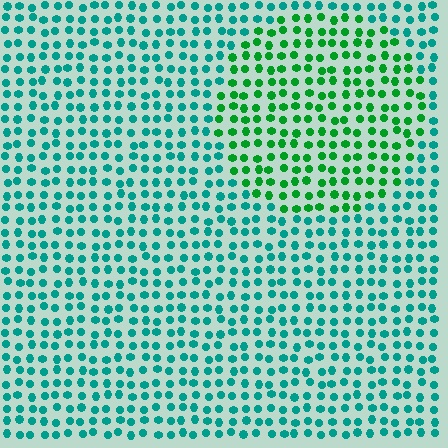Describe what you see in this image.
The image is filled with small teal elements in a uniform arrangement. A circle-shaped region is visible where the elements are tinted to a slightly different hue, forming a subtle color boundary.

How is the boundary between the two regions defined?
The boundary is defined purely by a slight shift in hue (about 41 degrees). Spacing, size, and orientation are identical on both sides.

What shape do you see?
I see a circle.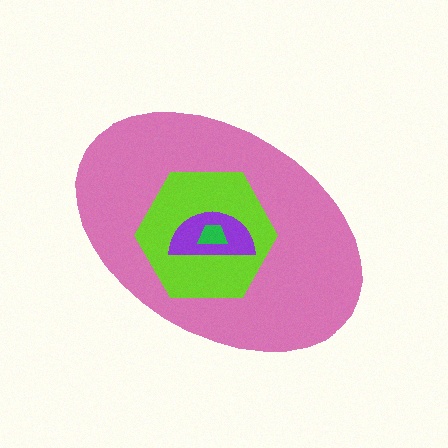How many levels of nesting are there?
4.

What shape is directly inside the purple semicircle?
The green trapezoid.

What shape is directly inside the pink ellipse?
The lime hexagon.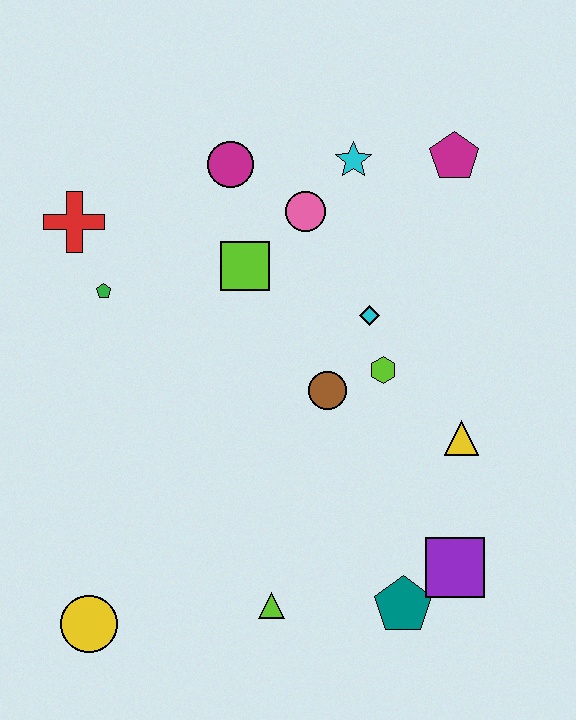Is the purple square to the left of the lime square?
No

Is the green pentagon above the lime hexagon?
Yes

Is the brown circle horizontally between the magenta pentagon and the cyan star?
No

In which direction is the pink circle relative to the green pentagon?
The pink circle is to the right of the green pentagon.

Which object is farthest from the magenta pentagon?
The yellow circle is farthest from the magenta pentagon.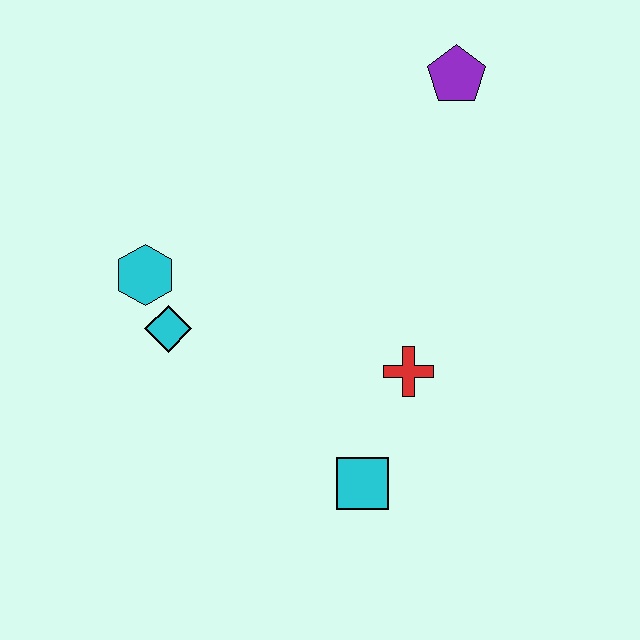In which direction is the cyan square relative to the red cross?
The cyan square is below the red cross.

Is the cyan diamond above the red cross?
Yes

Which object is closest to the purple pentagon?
The red cross is closest to the purple pentagon.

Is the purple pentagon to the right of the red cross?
Yes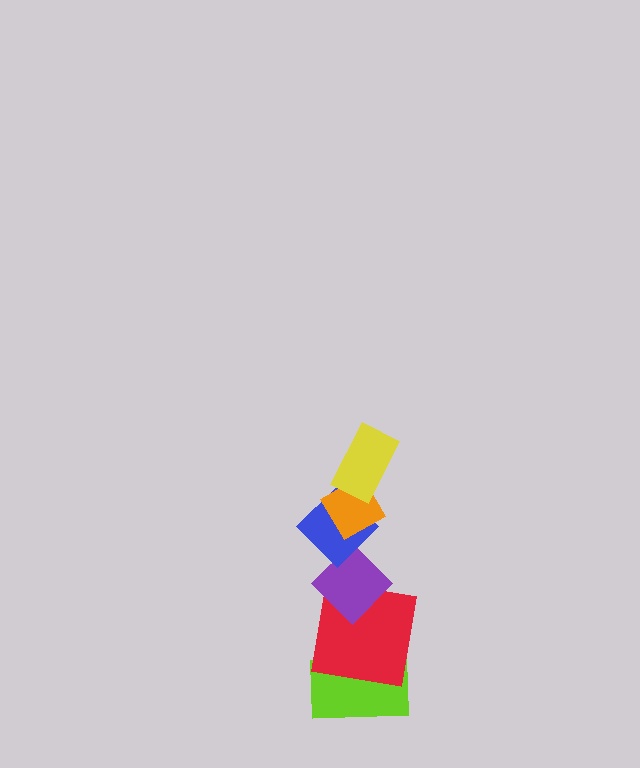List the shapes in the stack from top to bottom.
From top to bottom: the yellow rectangle, the orange diamond, the blue diamond, the purple diamond, the red square, the lime rectangle.